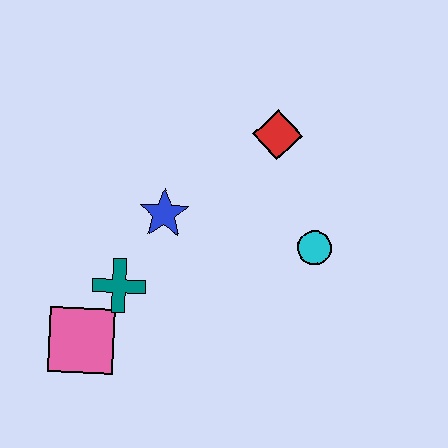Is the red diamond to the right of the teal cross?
Yes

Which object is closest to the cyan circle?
The red diamond is closest to the cyan circle.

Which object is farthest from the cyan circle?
The pink square is farthest from the cyan circle.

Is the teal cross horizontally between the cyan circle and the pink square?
Yes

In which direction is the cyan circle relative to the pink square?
The cyan circle is to the right of the pink square.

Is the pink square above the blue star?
No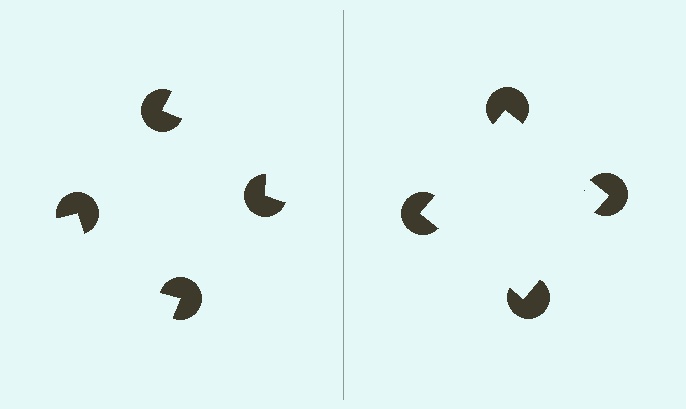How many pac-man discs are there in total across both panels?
8 — 4 on each side.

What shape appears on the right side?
An illusory square.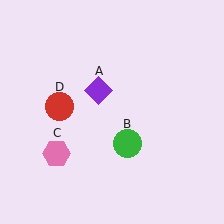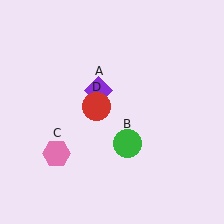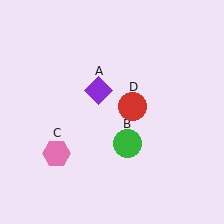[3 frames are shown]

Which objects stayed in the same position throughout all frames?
Purple diamond (object A) and green circle (object B) and pink hexagon (object C) remained stationary.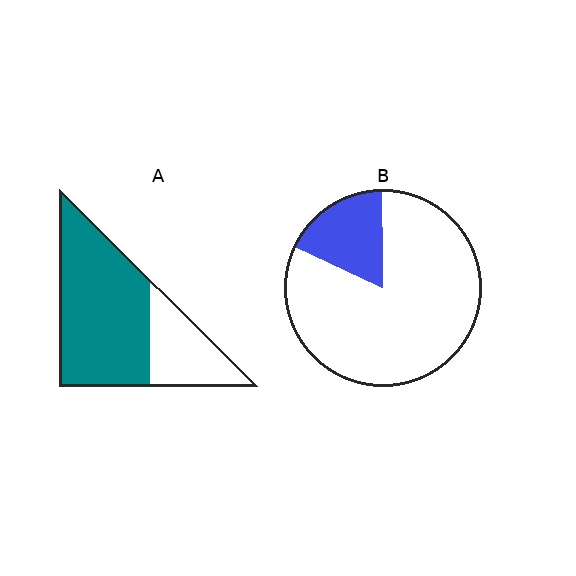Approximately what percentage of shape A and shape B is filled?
A is approximately 70% and B is approximately 20%.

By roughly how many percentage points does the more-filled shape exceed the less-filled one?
By roughly 50 percentage points (A over B).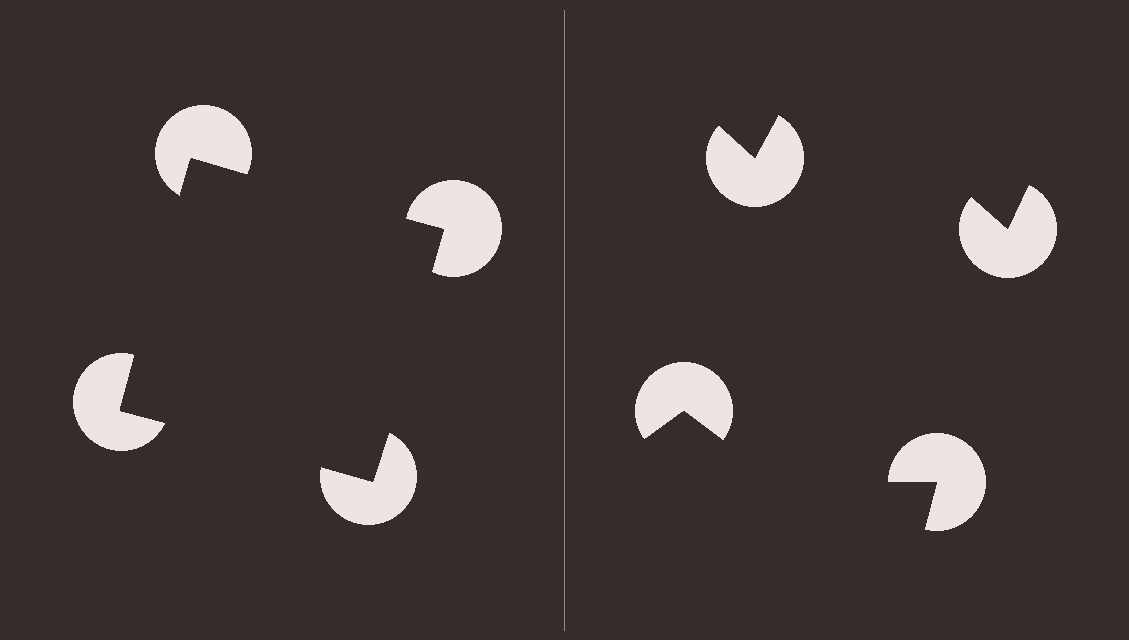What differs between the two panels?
The pac-man discs are positioned identically on both sides; only the wedge orientations differ. On the left they align to a square; on the right they are misaligned.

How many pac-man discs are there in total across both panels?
8 — 4 on each side.